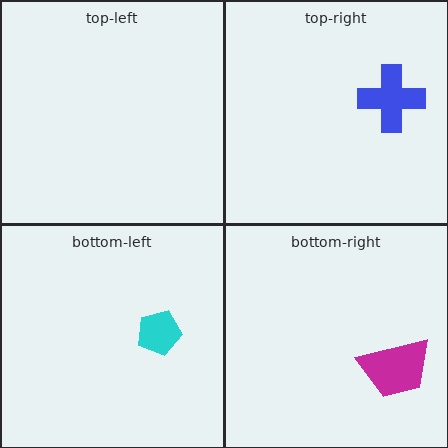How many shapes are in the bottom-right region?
1.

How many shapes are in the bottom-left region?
1.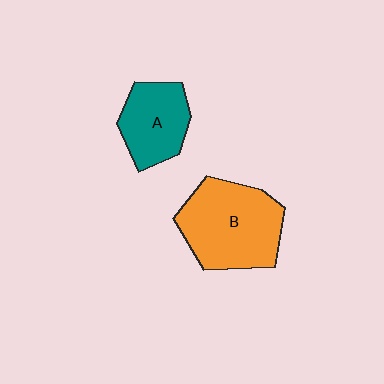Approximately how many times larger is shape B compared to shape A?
Approximately 1.6 times.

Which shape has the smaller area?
Shape A (teal).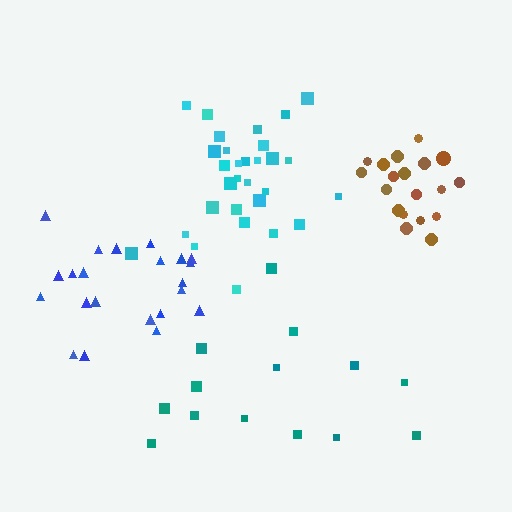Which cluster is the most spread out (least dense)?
Teal.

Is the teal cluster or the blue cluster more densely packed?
Blue.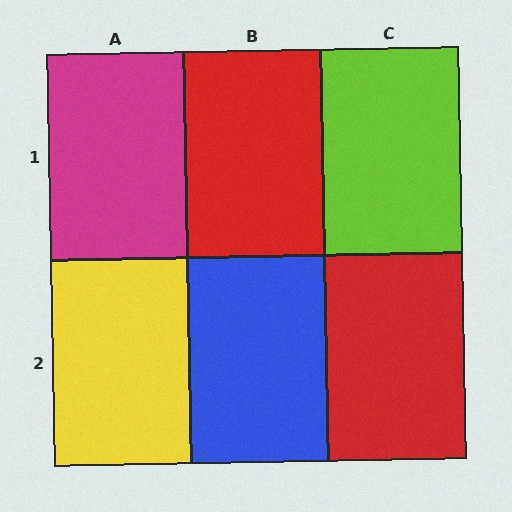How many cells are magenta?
1 cell is magenta.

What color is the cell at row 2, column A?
Yellow.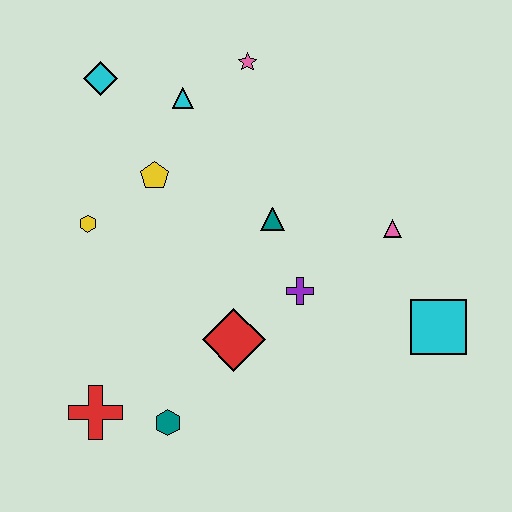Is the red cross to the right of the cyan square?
No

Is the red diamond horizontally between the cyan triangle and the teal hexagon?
No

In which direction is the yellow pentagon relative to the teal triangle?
The yellow pentagon is to the left of the teal triangle.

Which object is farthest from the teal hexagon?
The pink star is farthest from the teal hexagon.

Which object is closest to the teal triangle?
The purple cross is closest to the teal triangle.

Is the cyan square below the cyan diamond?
Yes